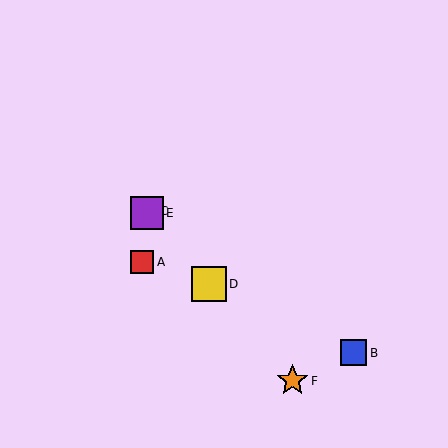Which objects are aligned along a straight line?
Objects C, D, E, F are aligned along a straight line.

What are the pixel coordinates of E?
Object E is at (147, 213).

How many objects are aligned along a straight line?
4 objects (C, D, E, F) are aligned along a straight line.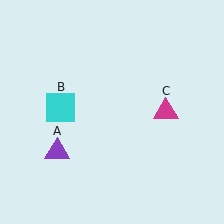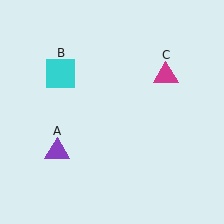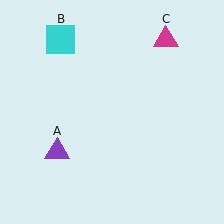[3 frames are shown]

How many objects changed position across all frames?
2 objects changed position: cyan square (object B), magenta triangle (object C).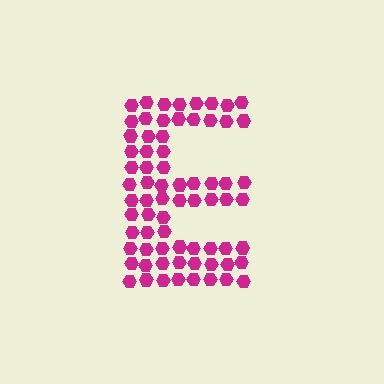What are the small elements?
The small elements are hexagons.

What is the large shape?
The large shape is the letter E.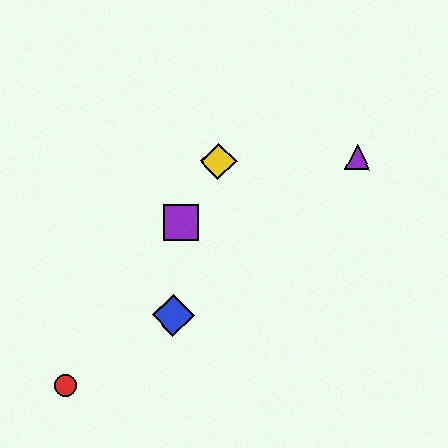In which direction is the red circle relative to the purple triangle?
The red circle is to the left of the purple triangle.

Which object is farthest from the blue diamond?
The purple triangle is farthest from the blue diamond.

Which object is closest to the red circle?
The blue diamond is closest to the red circle.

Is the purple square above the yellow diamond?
No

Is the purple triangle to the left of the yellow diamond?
No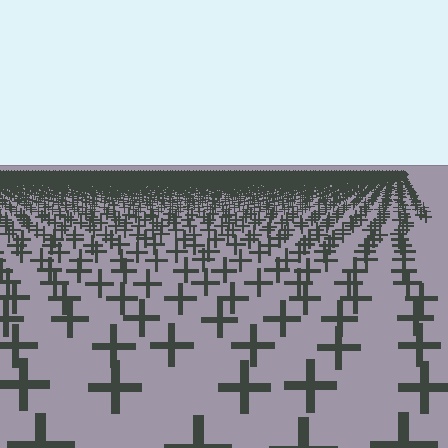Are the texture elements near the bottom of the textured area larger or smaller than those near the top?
Larger. Near the bottom, elements are closer to the viewer and appear at a bigger on-screen size.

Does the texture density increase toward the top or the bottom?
Density increases toward the top.